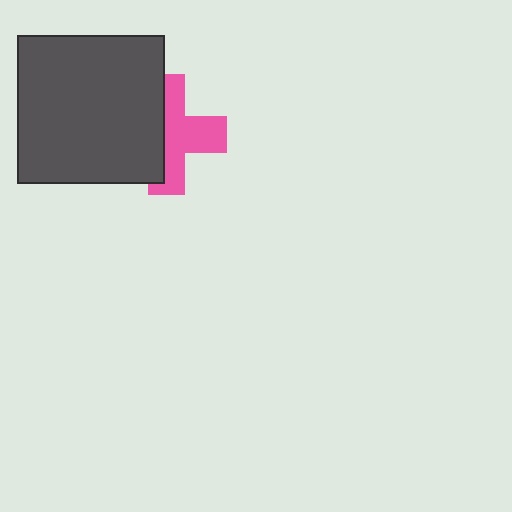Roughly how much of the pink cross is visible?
About half of it is visible (roughly 54%).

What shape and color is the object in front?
The object in front is a dark gray square.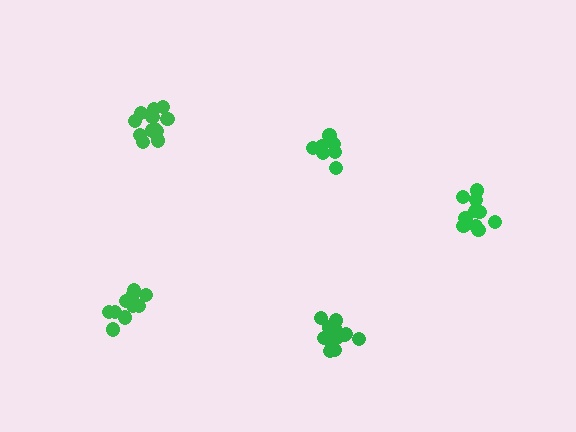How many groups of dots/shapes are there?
There are 5 groups.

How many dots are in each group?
Group 1: 11 dots, Group 2: 8 dots, Group 3: 12 dots, Group 4: 13 dots, Group 5: 12 dots (56 total).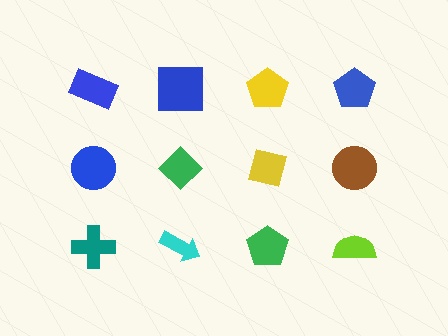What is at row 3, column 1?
A teal cross.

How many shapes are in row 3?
4 shapes.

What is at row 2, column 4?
A brown circle.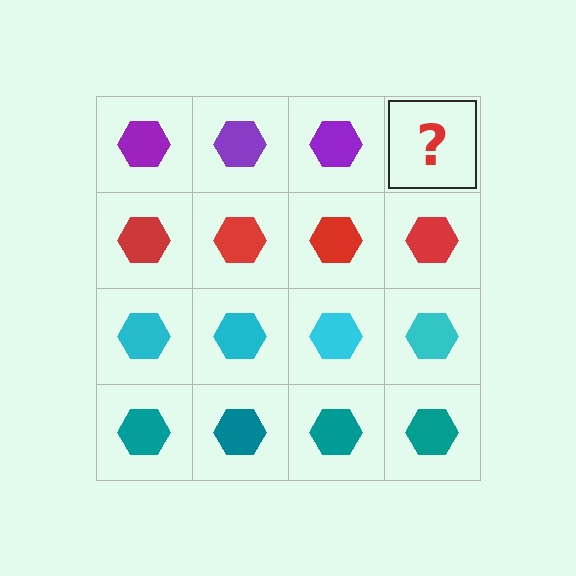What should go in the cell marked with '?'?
The missing cell should contain a purple hexagon.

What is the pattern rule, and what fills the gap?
The rule is that each row has a consistent color. The gap should be filled with a purple hexagon.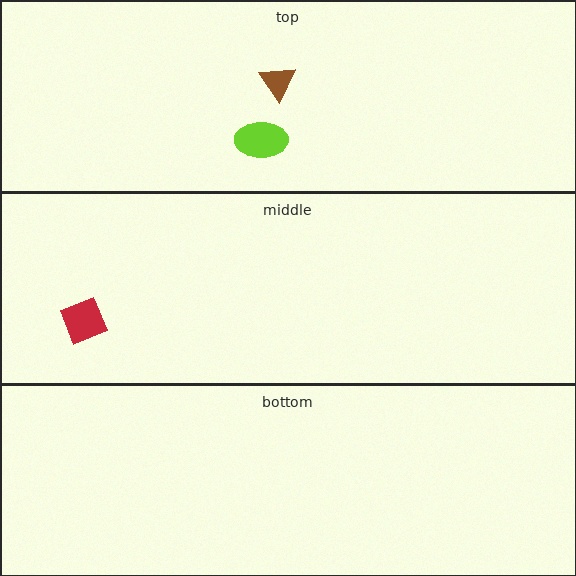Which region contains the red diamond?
The middle region.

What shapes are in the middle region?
The red diamond.